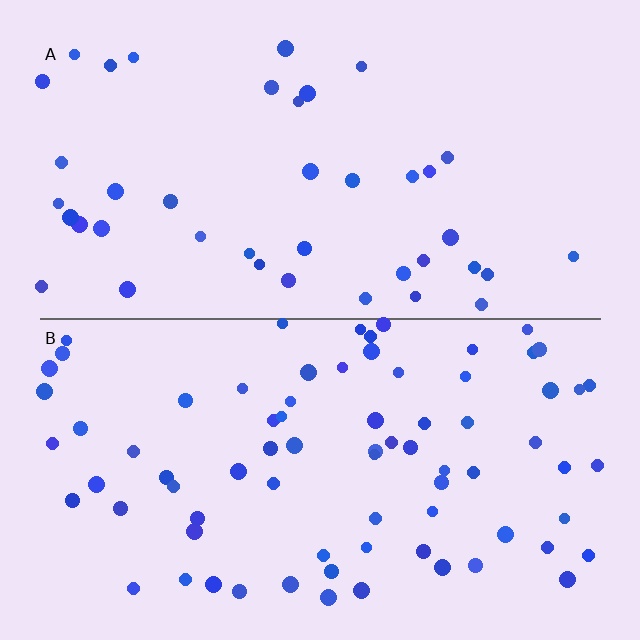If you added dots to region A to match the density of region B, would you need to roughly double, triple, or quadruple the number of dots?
Approximately double.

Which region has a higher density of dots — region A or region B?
B (the bottom).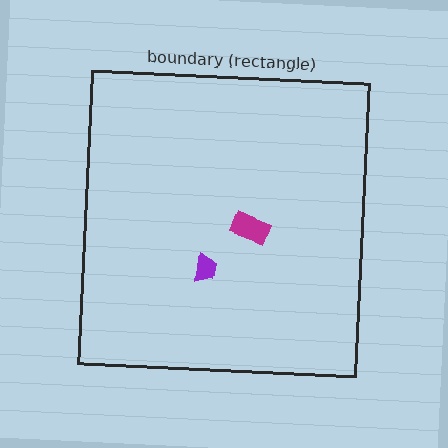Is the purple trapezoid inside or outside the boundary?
Inside.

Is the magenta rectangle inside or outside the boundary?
Inside.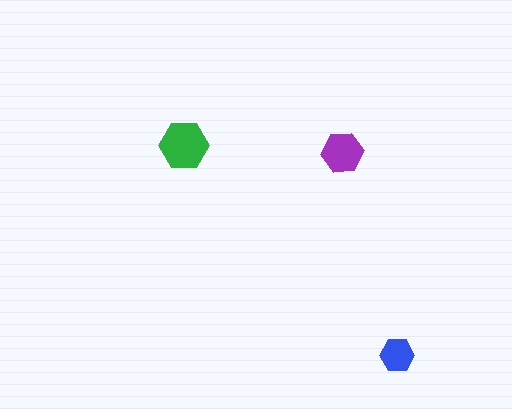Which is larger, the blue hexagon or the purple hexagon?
The purple one.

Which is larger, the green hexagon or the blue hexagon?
The green one.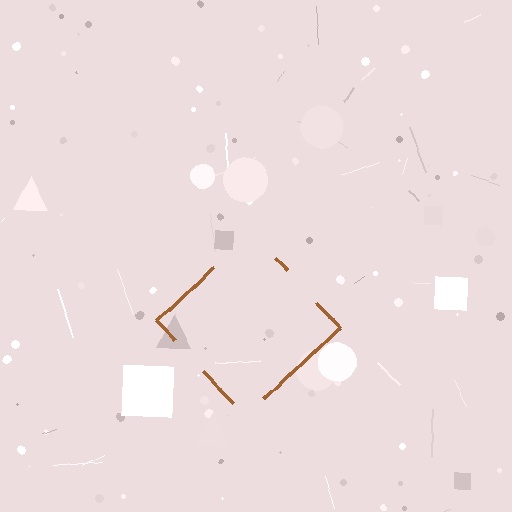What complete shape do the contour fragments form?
The contour fragments form a diamond.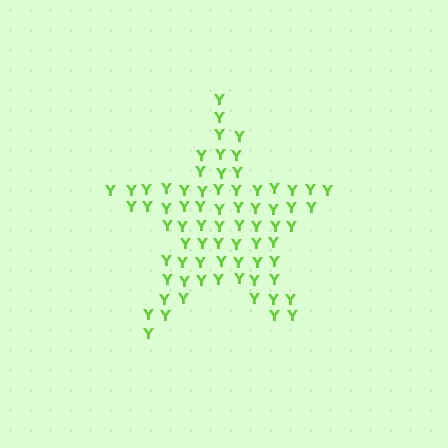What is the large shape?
The large shape is a star.